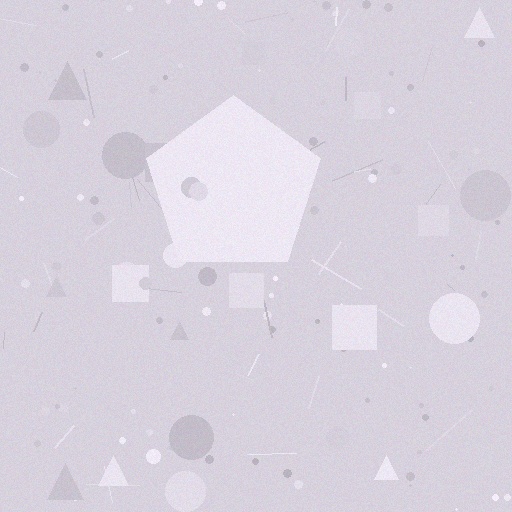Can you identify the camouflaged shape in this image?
The camouflaged shape is a pentagon.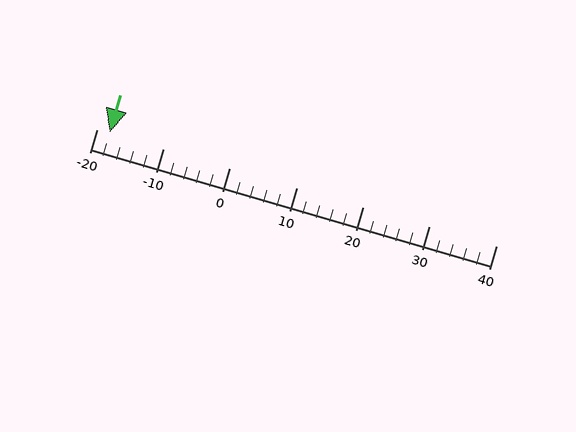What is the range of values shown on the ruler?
The ruler shows values from -20 to 40.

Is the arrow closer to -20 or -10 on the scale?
The arrow is closer to -20.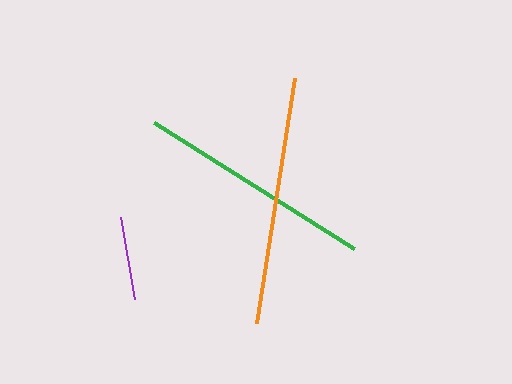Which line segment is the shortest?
The purple line is the shortest at approximately 83 pixels.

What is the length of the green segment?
The green segment is approximately 236 pixels long.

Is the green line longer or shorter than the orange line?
The orange line is longer than the green line.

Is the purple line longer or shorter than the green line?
The green line is longer than the purple line.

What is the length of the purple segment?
The purple segment is approximately 83 pixels long.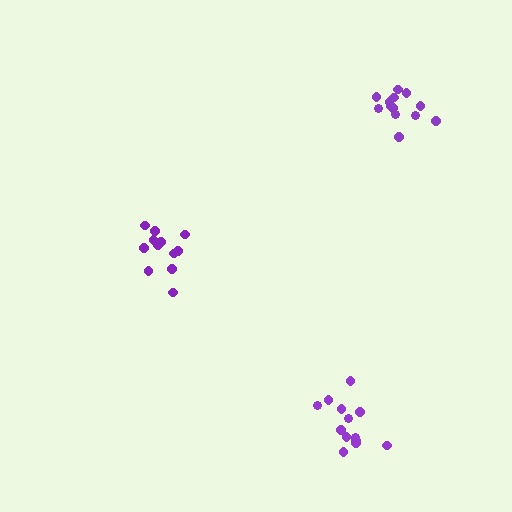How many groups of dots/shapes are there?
There are 3 groups.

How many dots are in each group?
Group 1: 12 dots, Group 2: 13 dots, Group 3: 13 dots (38 total).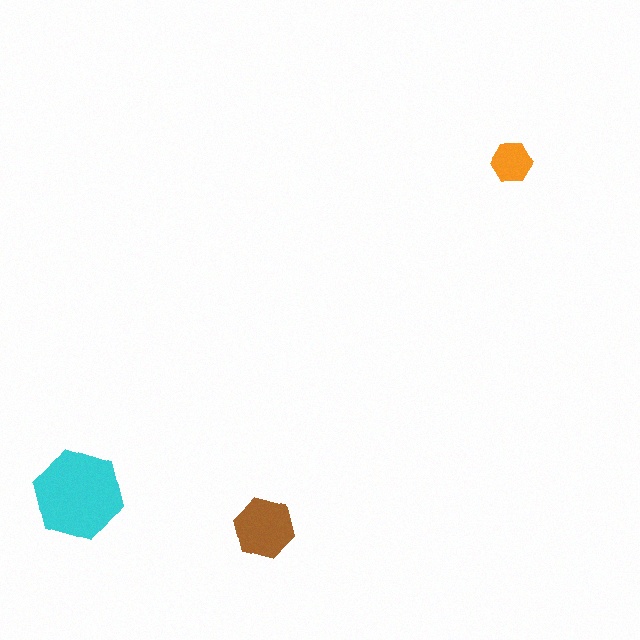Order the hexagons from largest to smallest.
the cyan one, the brown one, the orange one.